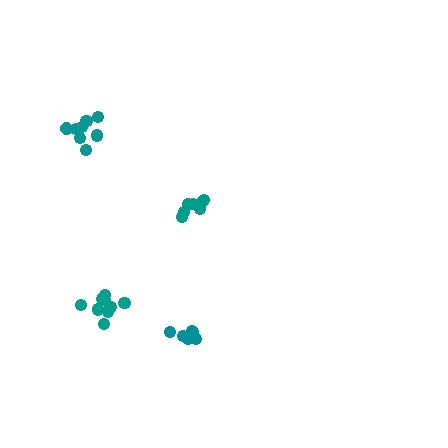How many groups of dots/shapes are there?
There are 4 groups.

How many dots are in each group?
Group 1: 8 dots, Group 2: 9 dots, Group 3: 7 dots, Group 4: 10 dots (34 total).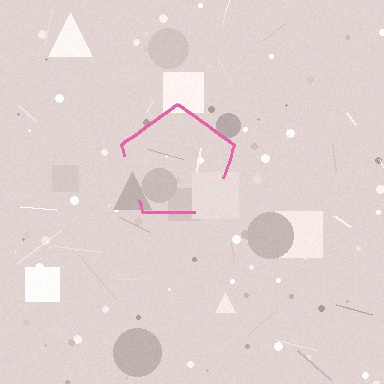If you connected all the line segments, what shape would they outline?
They would outline a pentagon.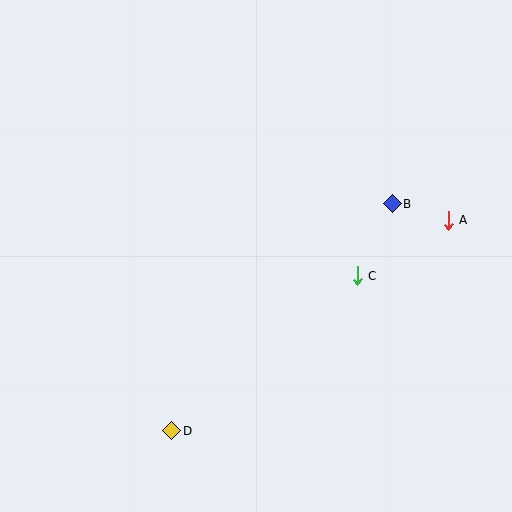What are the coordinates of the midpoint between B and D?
The midpoint between B and D is at (282, 317).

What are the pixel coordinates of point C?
Point C is at (357, 276).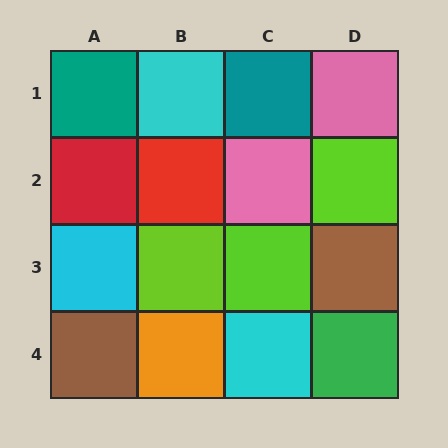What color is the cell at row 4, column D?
Green.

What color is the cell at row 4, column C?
Cyan.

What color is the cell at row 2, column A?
Red.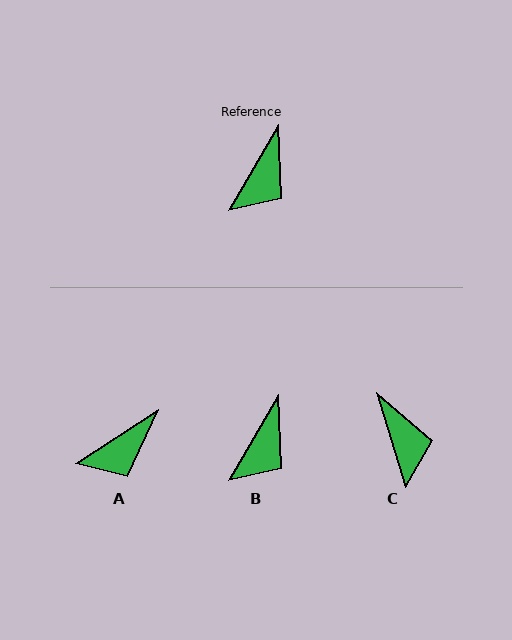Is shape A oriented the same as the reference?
No, it is off by about 27 degrees.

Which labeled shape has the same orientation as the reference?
B.